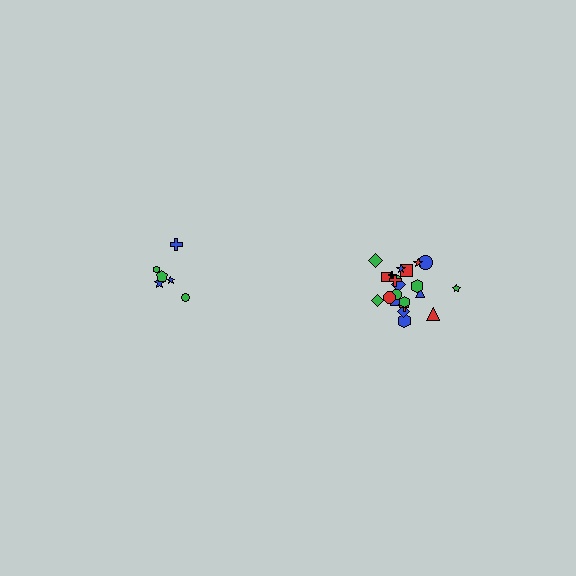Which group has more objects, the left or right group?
The right group.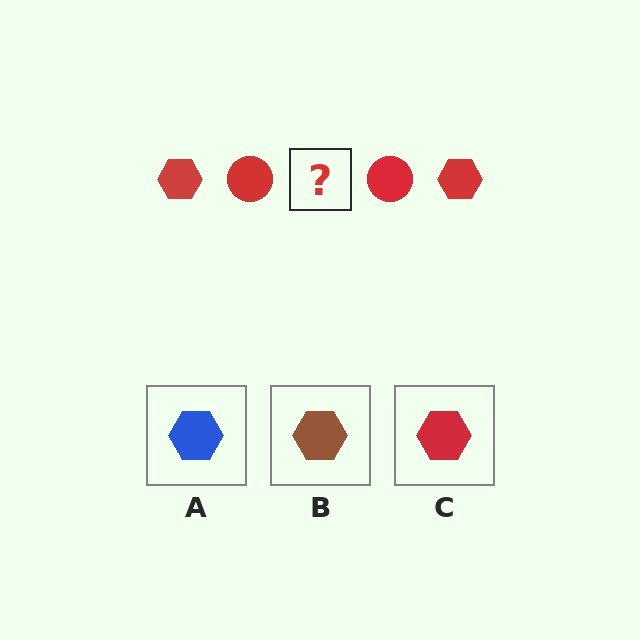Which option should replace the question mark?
Option C.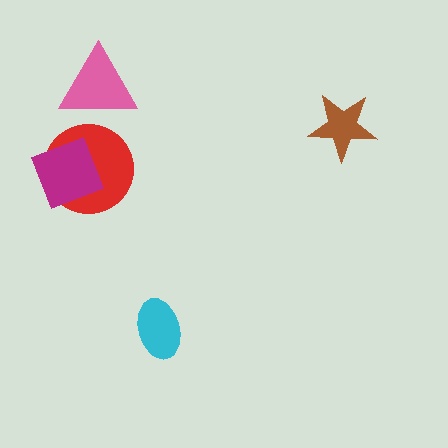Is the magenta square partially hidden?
No, no other shape covers it.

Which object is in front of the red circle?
The magenta square is in front of the red circle.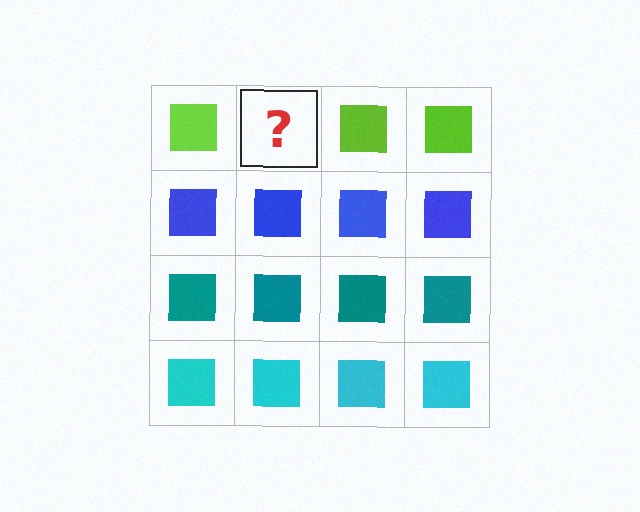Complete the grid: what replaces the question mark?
The question mark should be replaced with a lime square.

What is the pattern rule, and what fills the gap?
The rule is that each row has a consistent color. The gap should be filled with a lime square.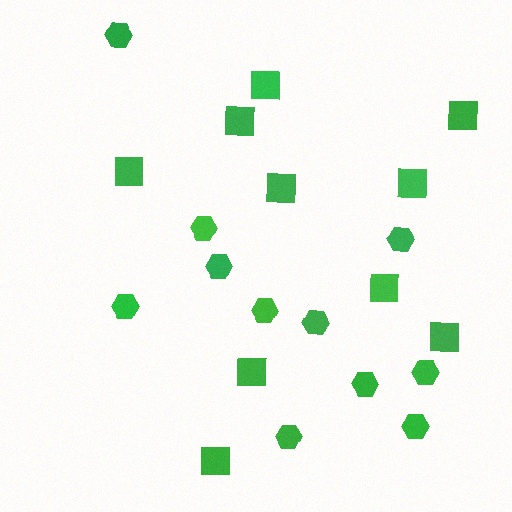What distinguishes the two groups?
There are 2 groups: one group of hexagons (11) and one group of squares (10).